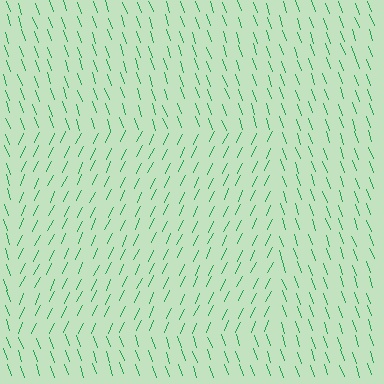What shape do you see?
I see a rectangle.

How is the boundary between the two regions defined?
The boundary is defined purely by a change in line orientation (approximately 45 degrees difference). All lines are the same color and thickness.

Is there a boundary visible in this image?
Yes, there is a texture boundary formed by a change in line orientation.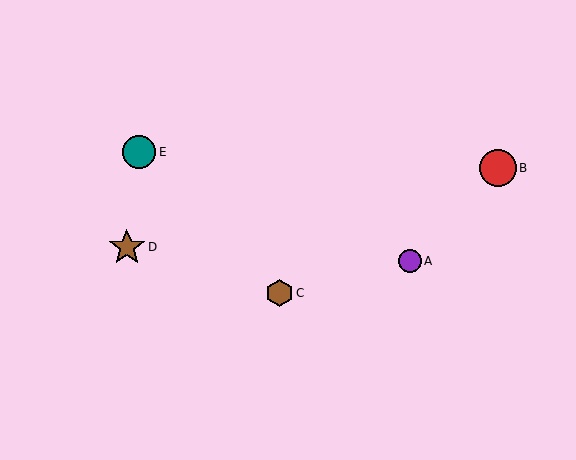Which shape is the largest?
The red circle (labeled B) is the largest.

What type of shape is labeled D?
Shape D is a brown star.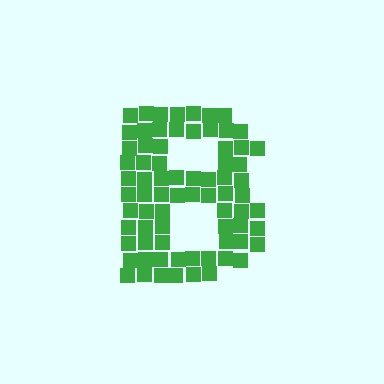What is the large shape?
The large shape is the letter B.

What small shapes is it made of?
It is made of small squares.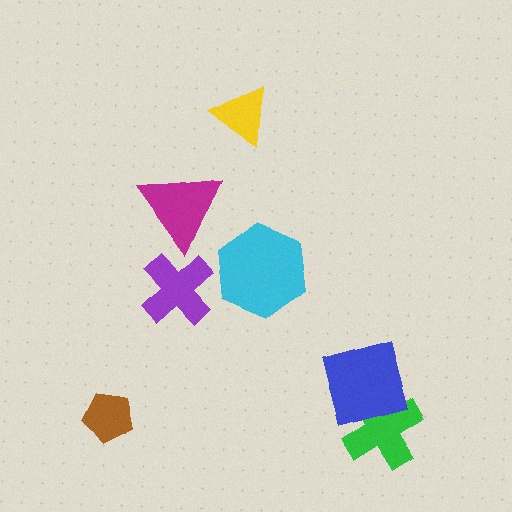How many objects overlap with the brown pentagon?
0 objects overlap with the brown pentagon.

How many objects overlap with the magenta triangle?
0 objects overlap with the magenta triangle.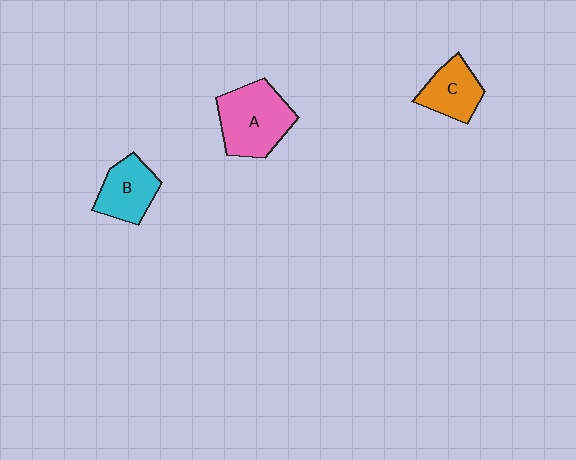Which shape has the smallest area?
Shape C (orange).